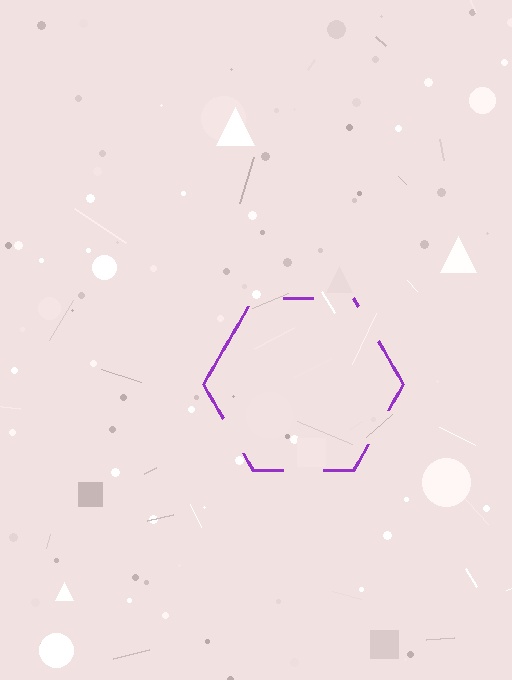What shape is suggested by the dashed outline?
The dashed outline suggests a hexagon.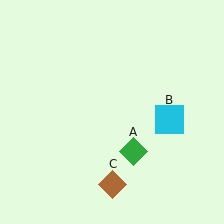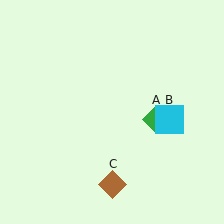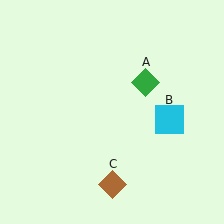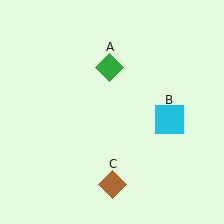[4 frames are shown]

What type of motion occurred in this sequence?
The green diamond (object A) rotated counterclockwise around the center of the scene.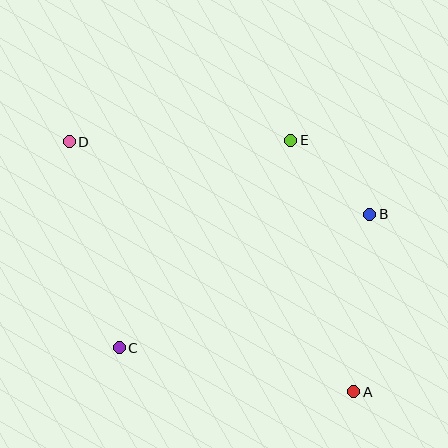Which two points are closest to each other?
Points B and E are closest to each other.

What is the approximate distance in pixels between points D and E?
The distance between D and E is approximately 222 pixels.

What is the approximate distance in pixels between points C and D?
The distance between C and D is approximately 212 pixels.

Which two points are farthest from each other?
Points A and D are farthest from each other.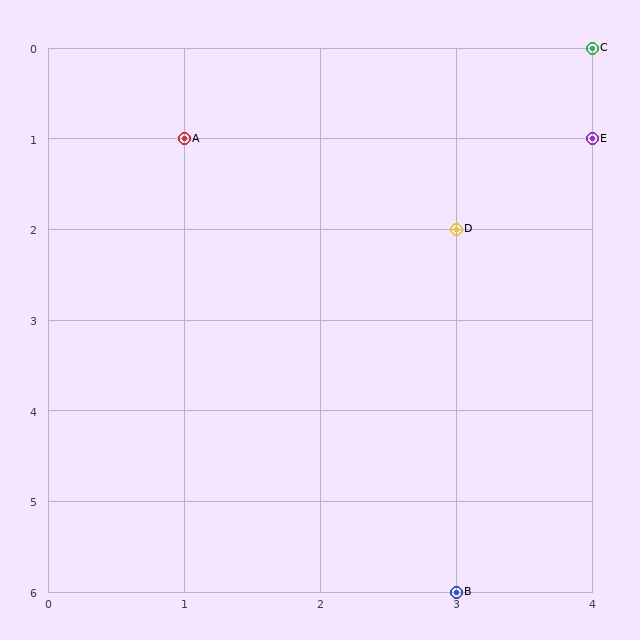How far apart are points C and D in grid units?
Points C and D are 1 column and 2 rows apart (about 2.2 grid units diagonally).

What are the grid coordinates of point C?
Point C is at grid coordinates (4, 0).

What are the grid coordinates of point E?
Point E is at grid coordinates (4, 1).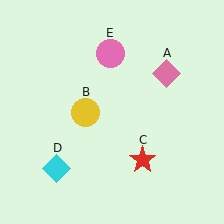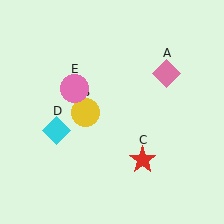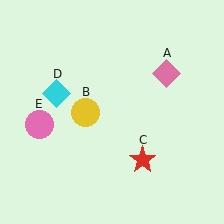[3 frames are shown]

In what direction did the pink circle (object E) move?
The pink circle (object E) moved down and to the left.